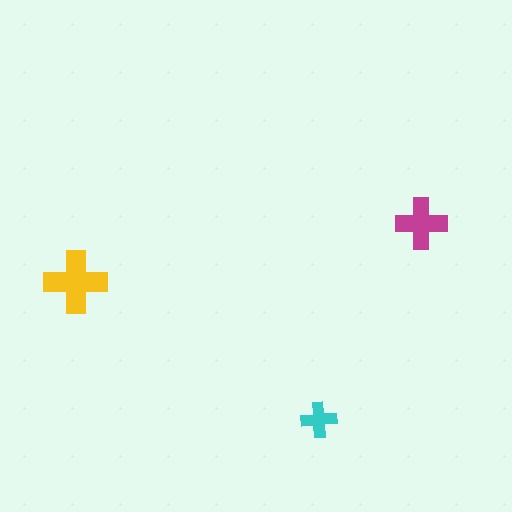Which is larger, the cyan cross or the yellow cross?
The yellow one.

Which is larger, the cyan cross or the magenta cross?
The magenta one.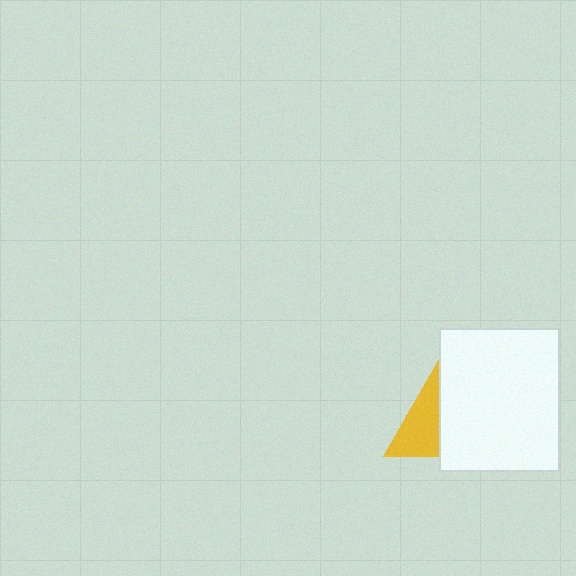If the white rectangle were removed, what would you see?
You would see the complete yellow triangle.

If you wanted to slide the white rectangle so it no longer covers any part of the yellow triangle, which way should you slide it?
Slide it right — that is the most direct way to separate the two shapes.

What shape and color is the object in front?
The object in front is a white rectangle.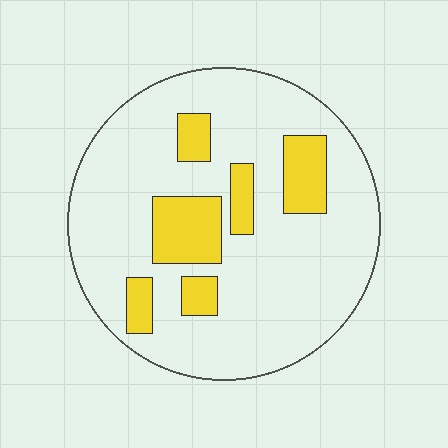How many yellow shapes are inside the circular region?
6.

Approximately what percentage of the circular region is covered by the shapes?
Approximately 20%.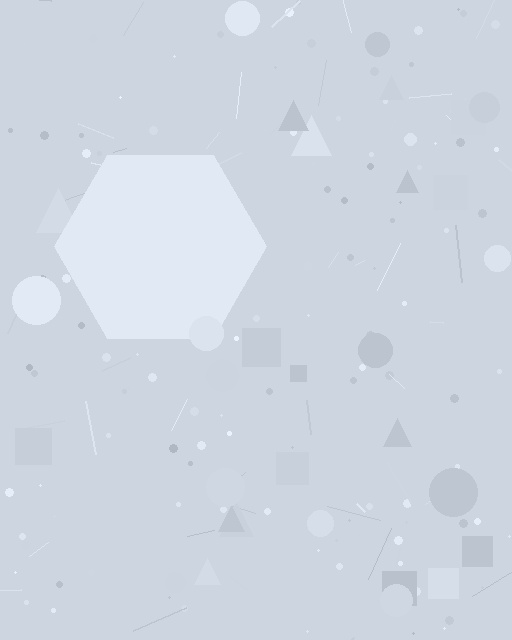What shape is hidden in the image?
A hexagon is hidden in the image.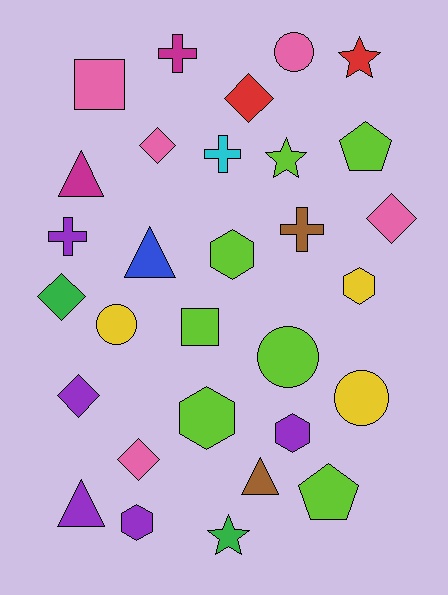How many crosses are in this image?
There are 4 crosses.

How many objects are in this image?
There are 30 objects.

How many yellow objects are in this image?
There are 3 yellow objects.